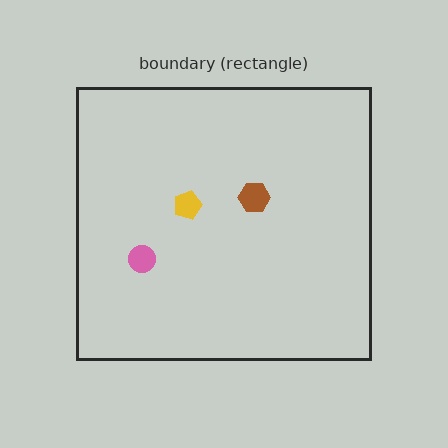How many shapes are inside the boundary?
3 inside, 0 outside.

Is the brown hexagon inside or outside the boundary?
Inside.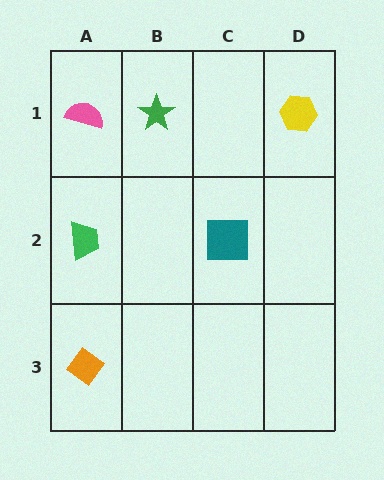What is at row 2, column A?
A green trapezoid.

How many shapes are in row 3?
1 shape.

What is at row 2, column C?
A teal square.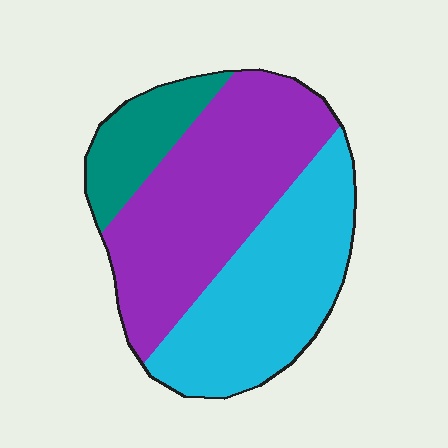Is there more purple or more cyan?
Purple.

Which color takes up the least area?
Teal, at roughly 15%.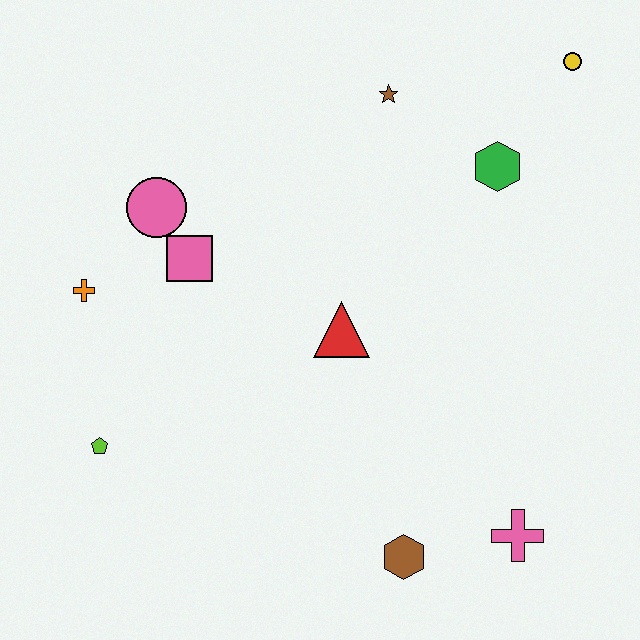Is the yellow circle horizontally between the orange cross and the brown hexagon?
No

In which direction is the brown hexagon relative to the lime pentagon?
The brown hexagon is to the right of the lime pentagon.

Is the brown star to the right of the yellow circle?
No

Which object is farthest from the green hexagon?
The lime pentagon is farthest from the green hexagon.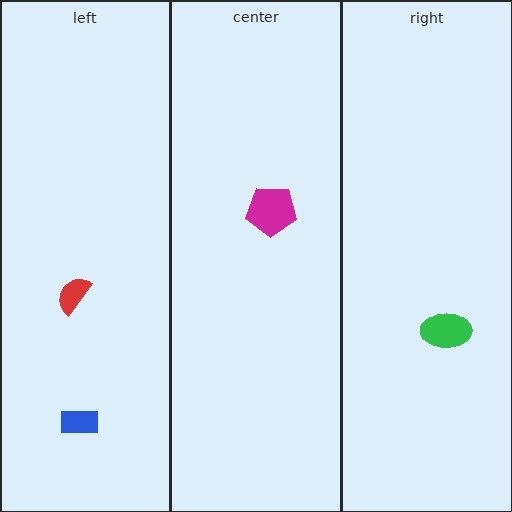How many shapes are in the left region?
2.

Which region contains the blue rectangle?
The left region.